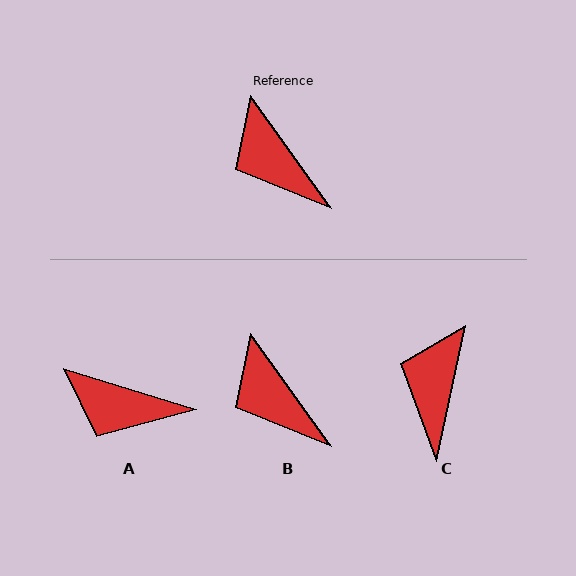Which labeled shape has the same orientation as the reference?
B.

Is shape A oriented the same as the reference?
No, it is off by about 37 degrees.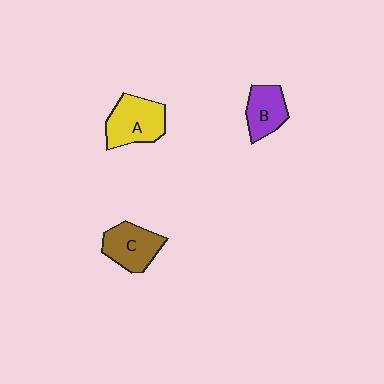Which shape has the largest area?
Shape A (yellow).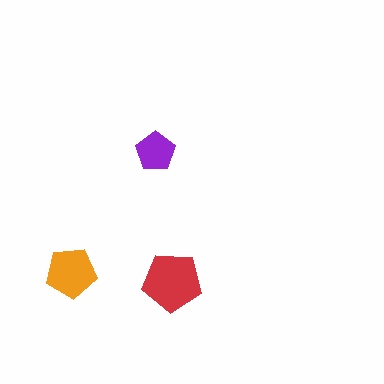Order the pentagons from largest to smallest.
the red one, the orange one, the purple one.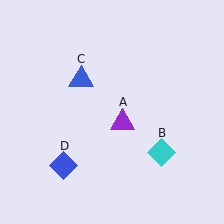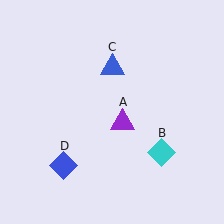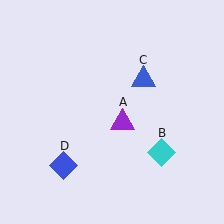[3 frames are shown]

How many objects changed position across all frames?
1 object changed position: blue triangle (object C).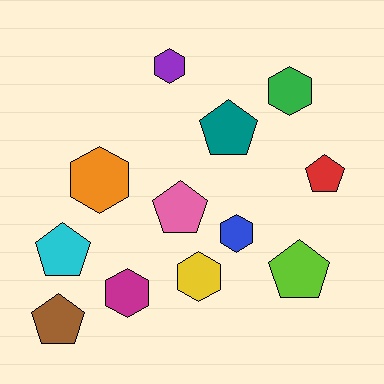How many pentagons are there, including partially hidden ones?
There are 6 pentagons.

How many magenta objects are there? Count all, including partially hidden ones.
There is 1 magenta object.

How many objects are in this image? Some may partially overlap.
There are 12 objects.